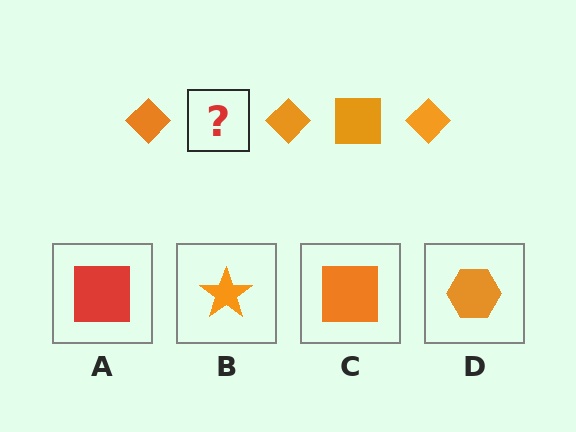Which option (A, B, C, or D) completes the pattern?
C.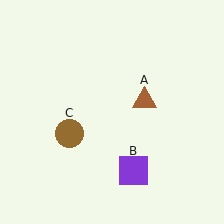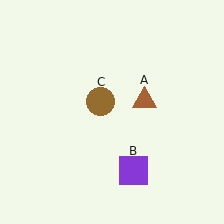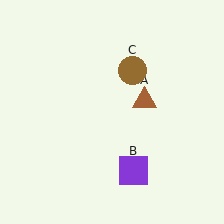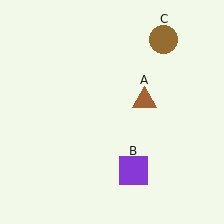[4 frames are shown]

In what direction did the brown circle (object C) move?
The brown circle (object C) moved up and to the right.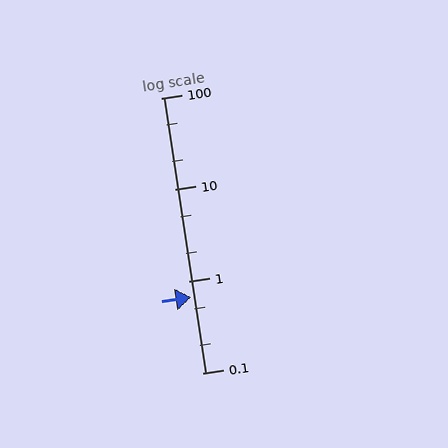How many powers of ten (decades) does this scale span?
The scale spans 3 decades, from 0.1 to 100.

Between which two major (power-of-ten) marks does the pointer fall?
The pointer is between 0.1 and 1.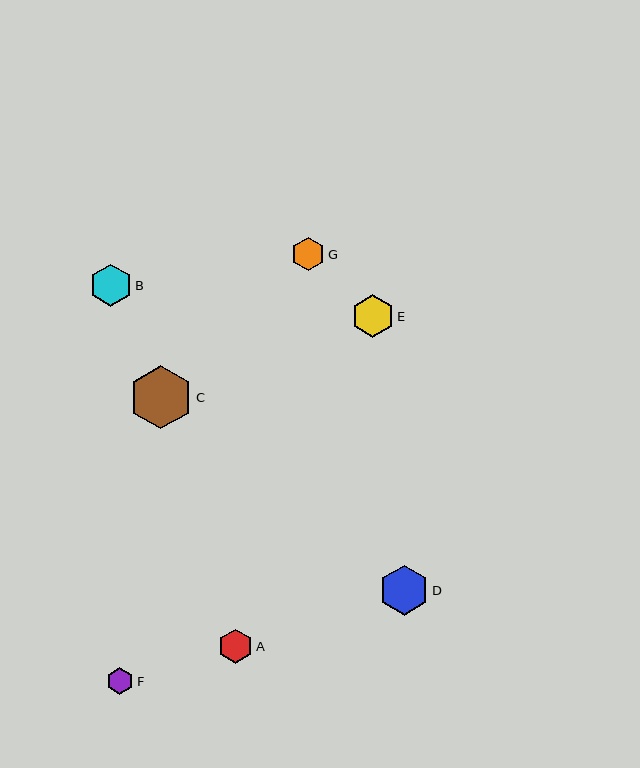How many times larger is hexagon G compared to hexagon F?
Hexagon G is approximately 1.2 times the size of hexagon F.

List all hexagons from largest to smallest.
From largest to smallest: C, D, E, B, A, G, F.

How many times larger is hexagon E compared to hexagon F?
Hexagon E is approximately 1.6 times the size of hexagon F.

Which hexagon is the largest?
Hexagon C is the largest with a size of approximately 63 pixels.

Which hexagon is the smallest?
Hexagon F is the smallest with a size of approximately 27 pixels.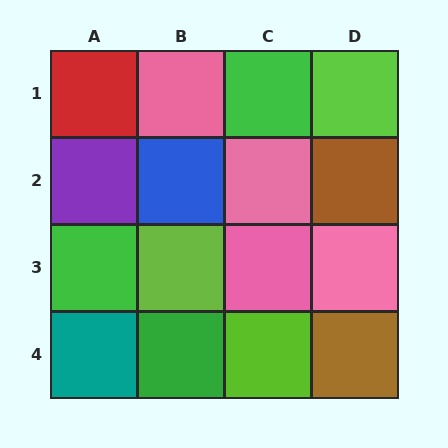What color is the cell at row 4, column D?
Brown.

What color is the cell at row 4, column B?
Green.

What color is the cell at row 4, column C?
Lime.